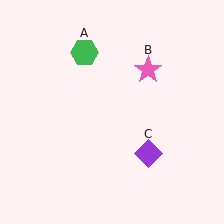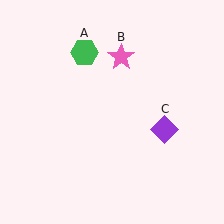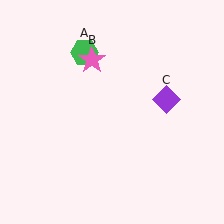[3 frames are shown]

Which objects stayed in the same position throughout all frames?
Green hexagon (object A) remained stationary.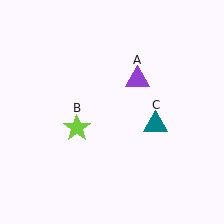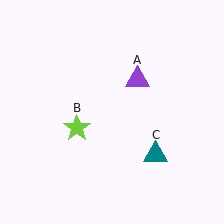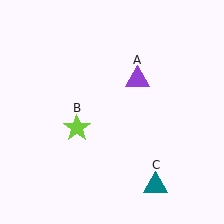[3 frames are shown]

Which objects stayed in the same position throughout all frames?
Purple triangle (object A) and lime star (object B) remained stationary.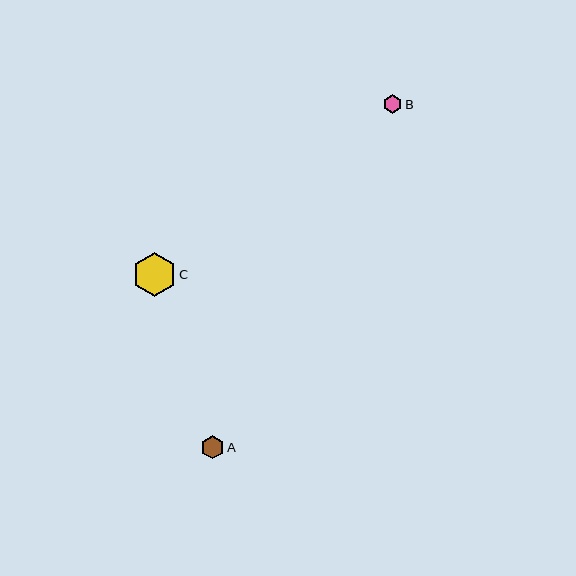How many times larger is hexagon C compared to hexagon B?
Hexagon C is approximately 2.4 times the size of hexagon B.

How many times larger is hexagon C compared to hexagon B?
Hexagon C is approximately 2.4 times the size of hexagon B.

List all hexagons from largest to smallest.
From largest to smallest: C, A, B.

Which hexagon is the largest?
Hexagon C is the largest with a size of approximately 44 pixels.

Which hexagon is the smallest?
Hexagon B is the smallest with a size of approximately 19 pixels.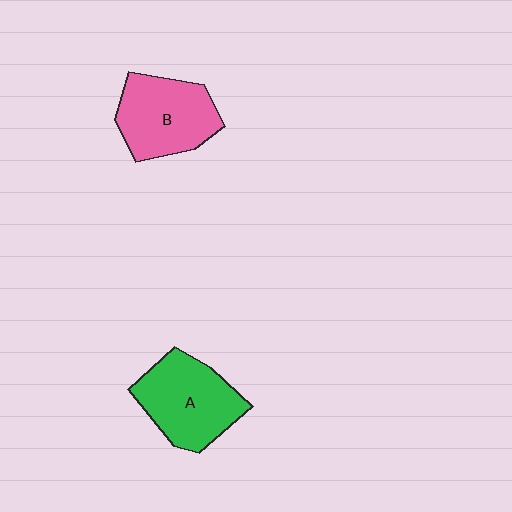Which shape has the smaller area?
Shape B (pink).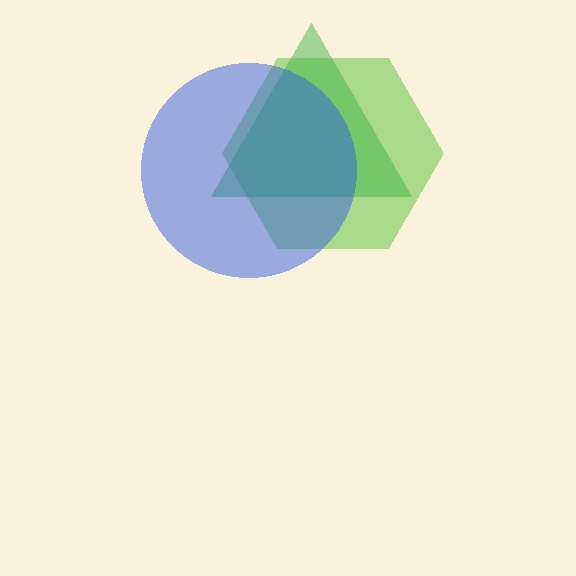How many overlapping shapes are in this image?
There are 3 overlapping shapes in the image.